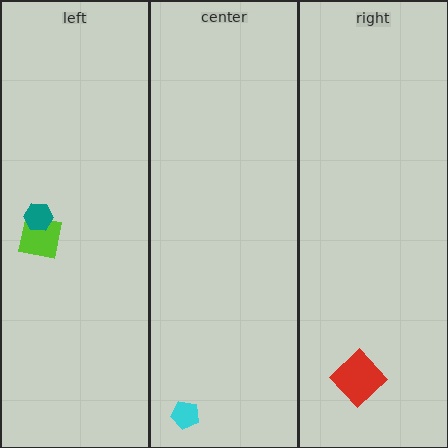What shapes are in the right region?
The red diamond.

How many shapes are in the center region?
1.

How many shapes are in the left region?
2.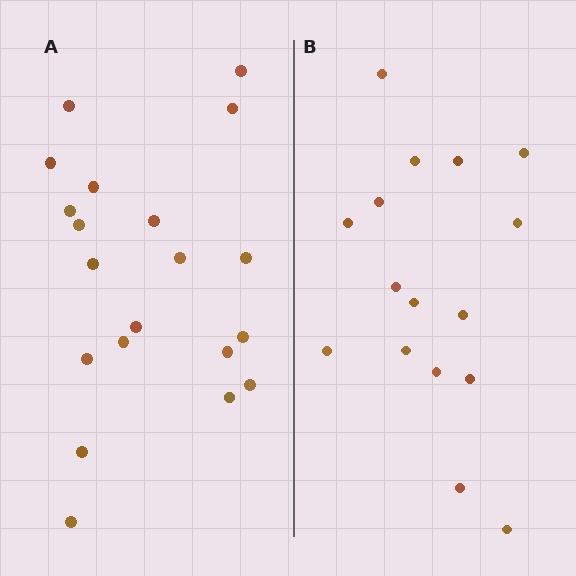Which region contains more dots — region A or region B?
Region A (the left region) has more dots.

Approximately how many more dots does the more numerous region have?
Region A has about 4 more dots than region B.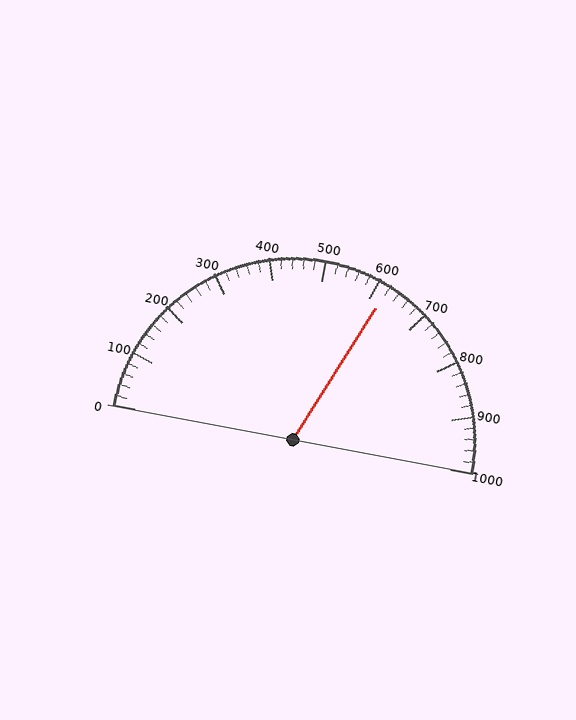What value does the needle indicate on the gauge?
The needle indicates approximately 620.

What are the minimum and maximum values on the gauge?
The gauge ranges from 0 to 1000.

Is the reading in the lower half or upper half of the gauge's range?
The reading is in the upper half of the range (0 to 1000).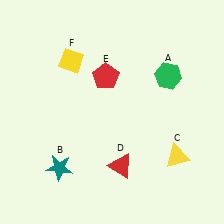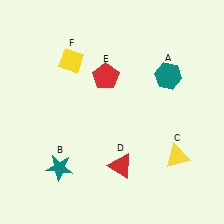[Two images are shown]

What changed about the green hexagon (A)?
In Image 1, A is green. In Image 2, it changed to teal.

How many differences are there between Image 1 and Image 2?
There is 1 difference between the two images.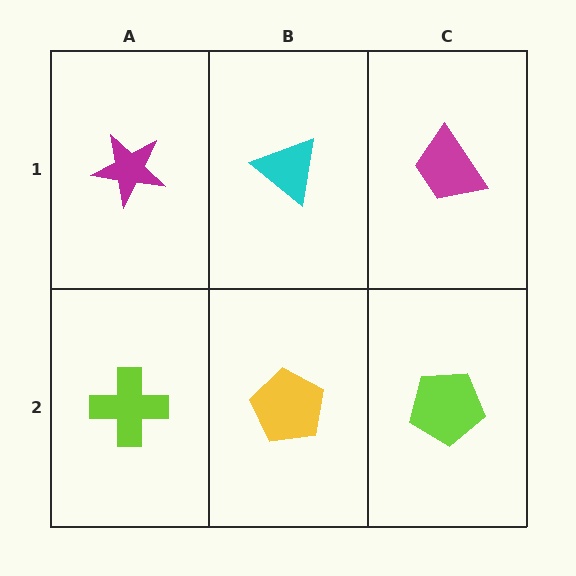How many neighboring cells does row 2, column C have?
2.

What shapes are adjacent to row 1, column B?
A yellow pentagon (row 2, column B), a magenta star (row 1, column A), a magenta trapezoid (row 1, column C).